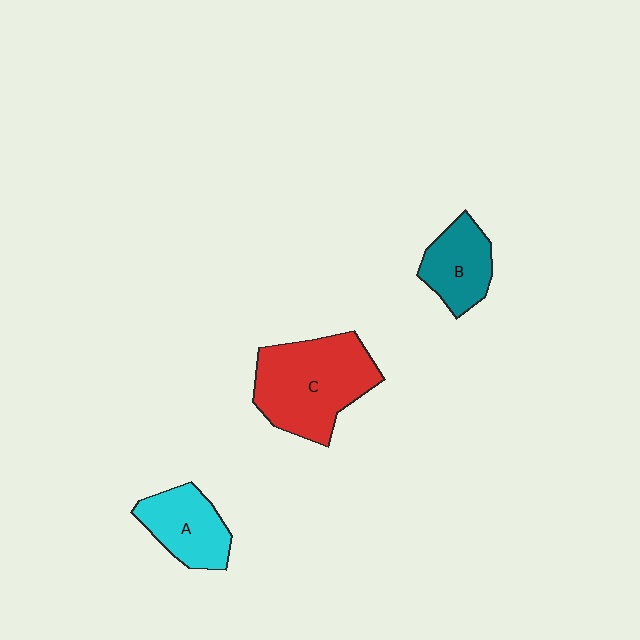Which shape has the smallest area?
Shape B (teal).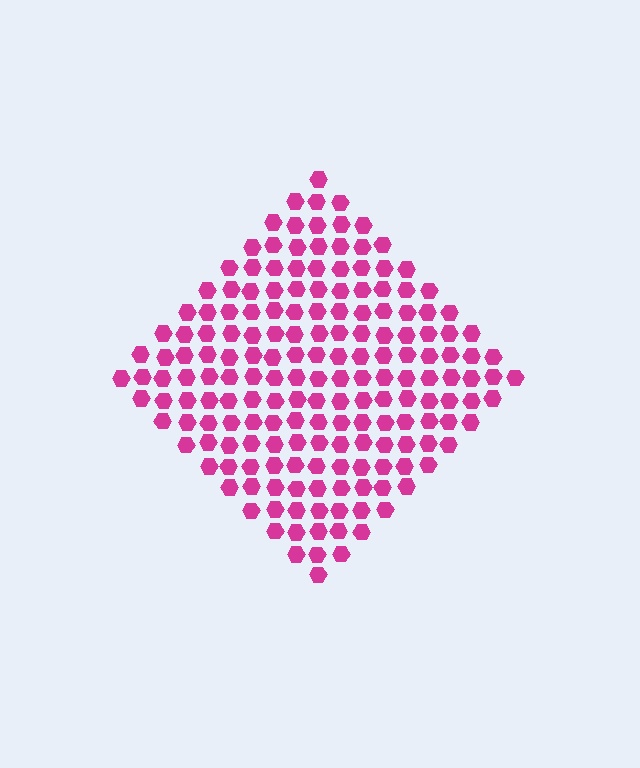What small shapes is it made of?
It is made of small hexagons.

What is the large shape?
The large shape is a diamond.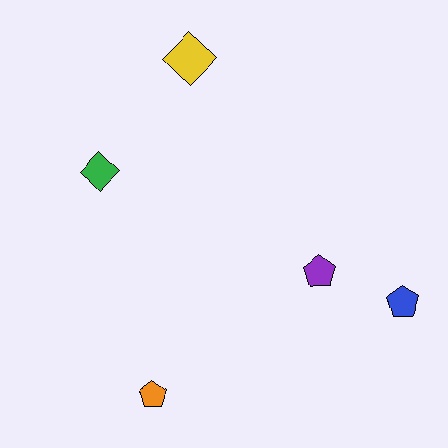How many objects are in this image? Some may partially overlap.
There are 5 objects.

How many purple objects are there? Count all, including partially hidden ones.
There is 1 purple object.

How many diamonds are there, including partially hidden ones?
There are 2 diamonds.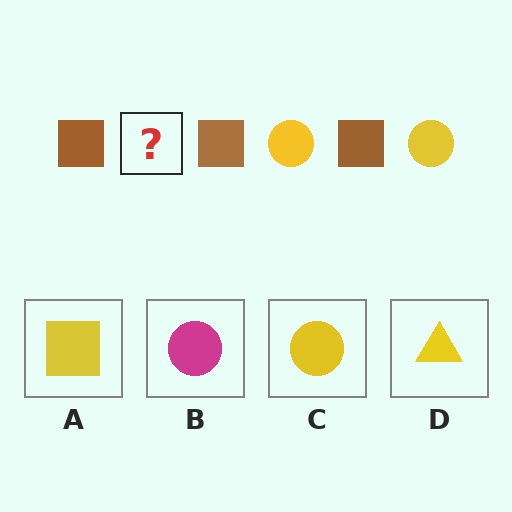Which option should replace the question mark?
Option C.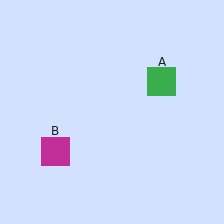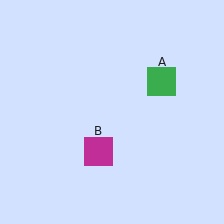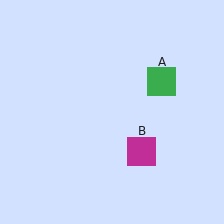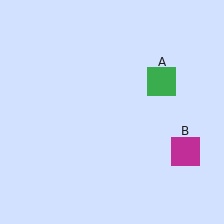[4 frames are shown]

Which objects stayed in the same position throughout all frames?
Green square (object A) remained stationary.